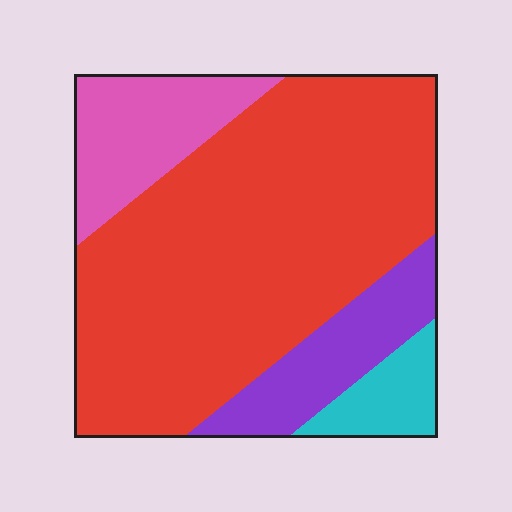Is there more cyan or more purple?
Purple.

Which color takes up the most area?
Red, at roughly 65%.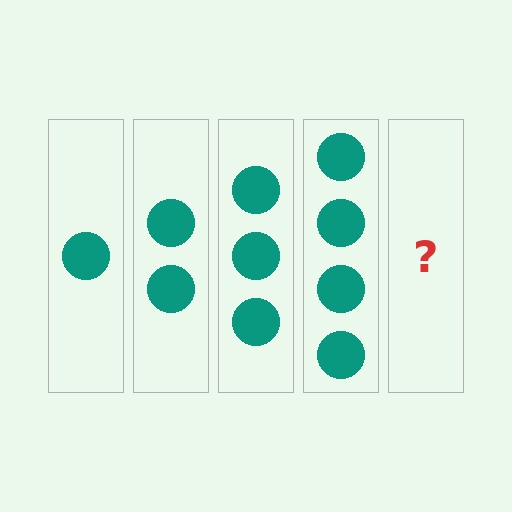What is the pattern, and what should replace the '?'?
The pattern is that each step adds one more circle. The '?' should be 5 circles.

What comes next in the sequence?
The next element should be 5 circles.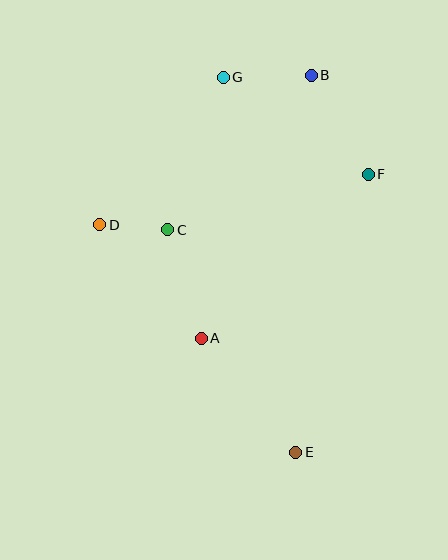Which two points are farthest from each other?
Points E and G are farthest from each other.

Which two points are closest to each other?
Points C and D are closest to each other.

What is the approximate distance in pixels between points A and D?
The distance between A and D is approximately 153 pixels.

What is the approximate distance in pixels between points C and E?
The distance between C and E is approximately 257 pixels.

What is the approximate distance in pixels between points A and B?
The distance between A and B is approximately 285 pixels.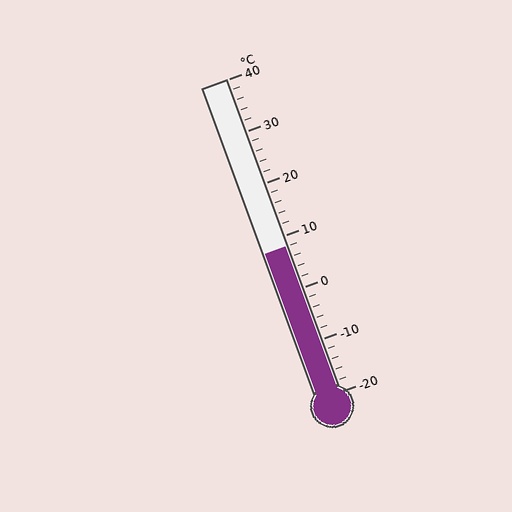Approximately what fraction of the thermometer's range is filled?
The thermometer is filled to approximately 45% of its range.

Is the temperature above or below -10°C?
The temperature is above -10°C.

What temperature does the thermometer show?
The thermometer shows approximately 8°C.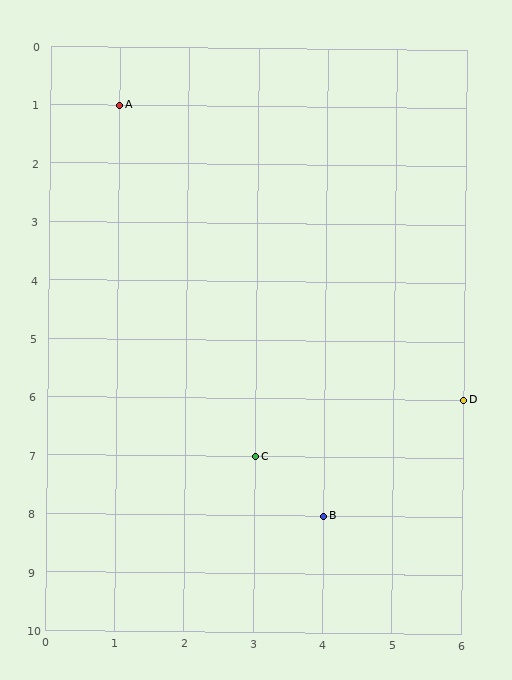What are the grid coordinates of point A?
Point A is at grid coordinates (1, 1).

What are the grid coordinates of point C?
Point C is at grid coordinates (3, 7).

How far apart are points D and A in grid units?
Points D and A are 5 columns and 5 rows apart (about 7.1 grid units diagonally).